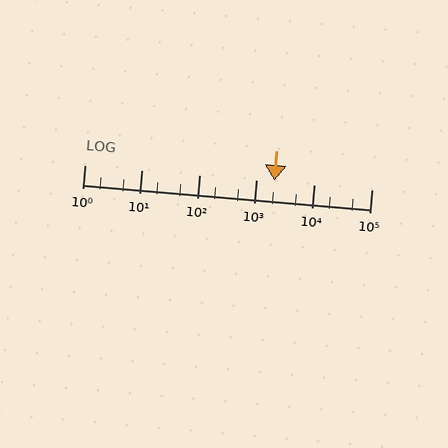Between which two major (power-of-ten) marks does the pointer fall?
The pointer is between 1000 and 10000.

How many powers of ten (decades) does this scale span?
The scale spans 5 decades, from 1 to 100000.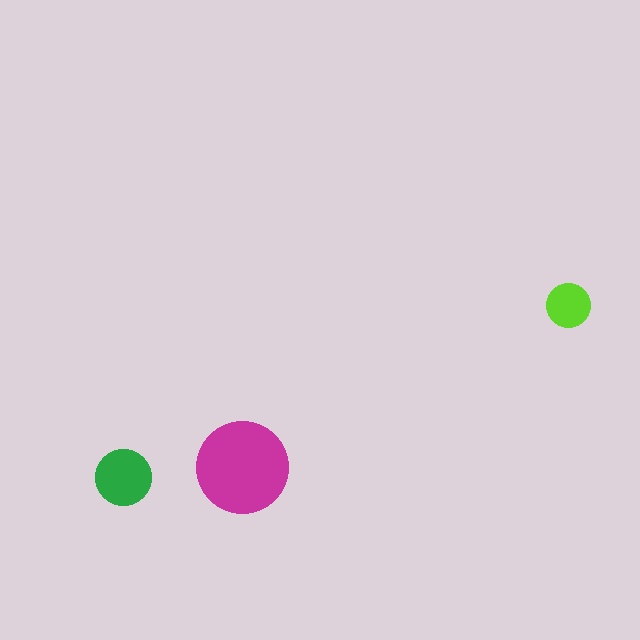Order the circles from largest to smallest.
the magenta one, the green one, the lime one.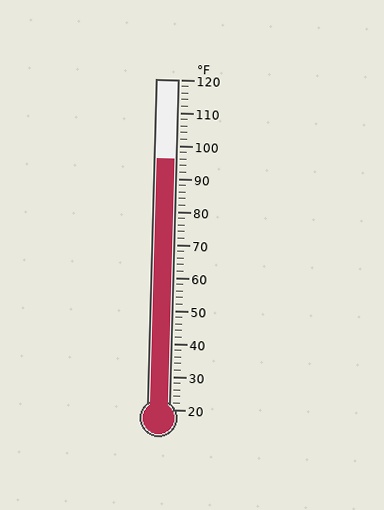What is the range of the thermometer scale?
The thermometer scale ranges from 20°F to 120°F.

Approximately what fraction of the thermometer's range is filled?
The thermometer is filled to approximately 75% of its range.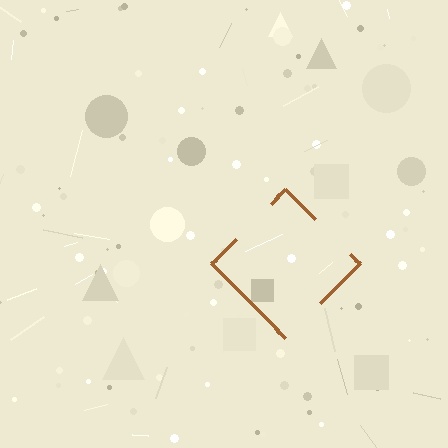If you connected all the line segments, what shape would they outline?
They would outline a diamond.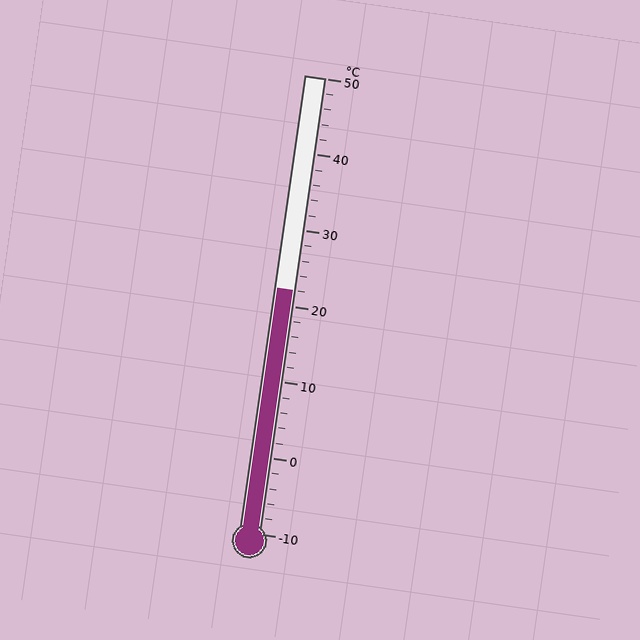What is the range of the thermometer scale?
The thermometer scale ranges from -10°C to 50°C.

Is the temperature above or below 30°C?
The temperature is below 30°C.